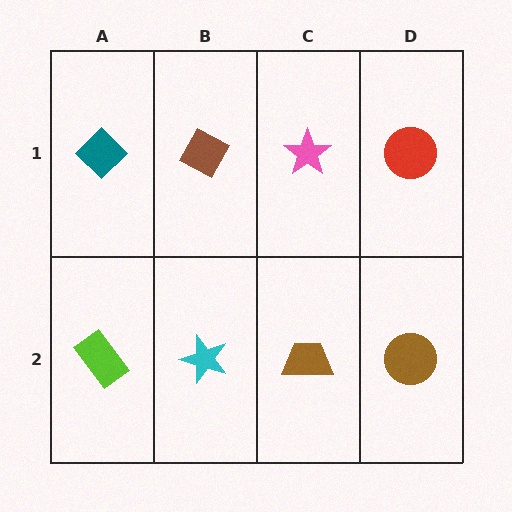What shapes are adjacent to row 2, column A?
A teal diamond (row 1, column A), a cyan star (row 2, column B).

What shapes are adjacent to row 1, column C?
A brown trapezoid (row 2, column C), a brown diamond (row 1, column B), a red circle (row 1, column D).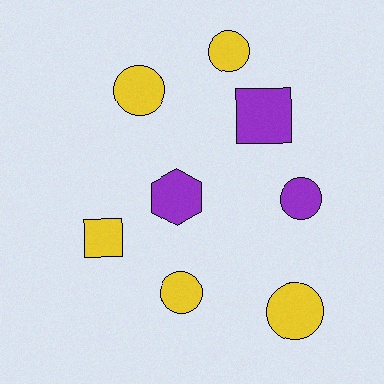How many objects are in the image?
There are 8 objects.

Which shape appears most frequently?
Circle, with 5 objects.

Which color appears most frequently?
Yellow, with 5 objects.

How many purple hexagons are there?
There is 1 purple hexagon.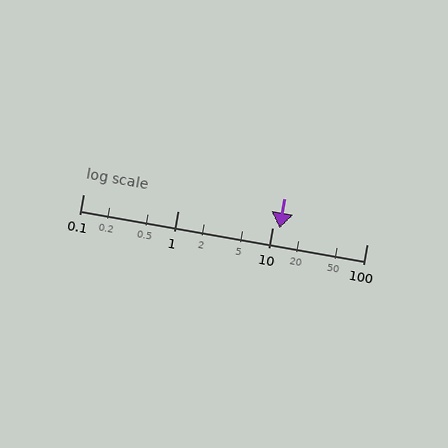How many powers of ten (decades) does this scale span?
The scale spans 3 decades, from 0.1 to 100.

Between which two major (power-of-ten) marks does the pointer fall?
The pointer is between 10 and 100.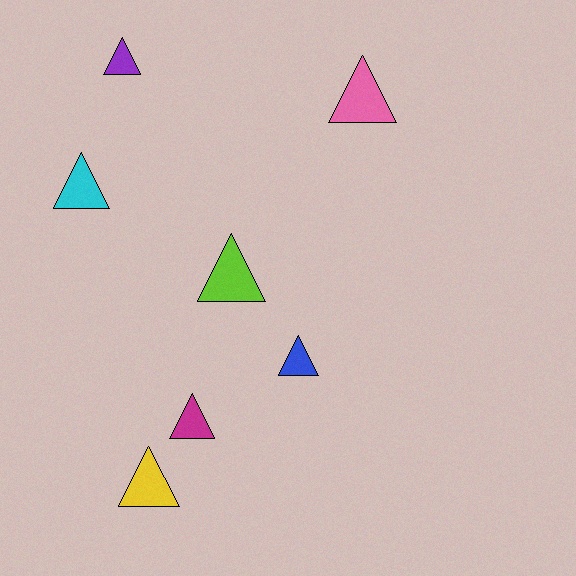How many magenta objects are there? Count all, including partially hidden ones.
There is 1 magenta object.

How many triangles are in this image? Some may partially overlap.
There are 7 triangles.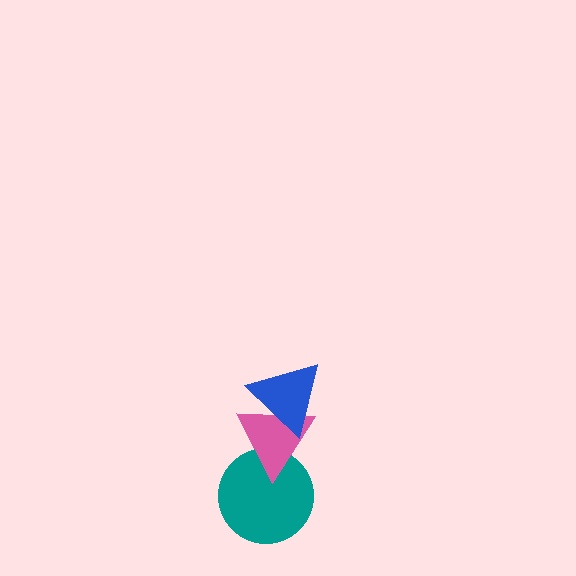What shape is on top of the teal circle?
The pink triangle is on top of the teal circle.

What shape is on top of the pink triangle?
The blue triangle is on top of the pink triangle.